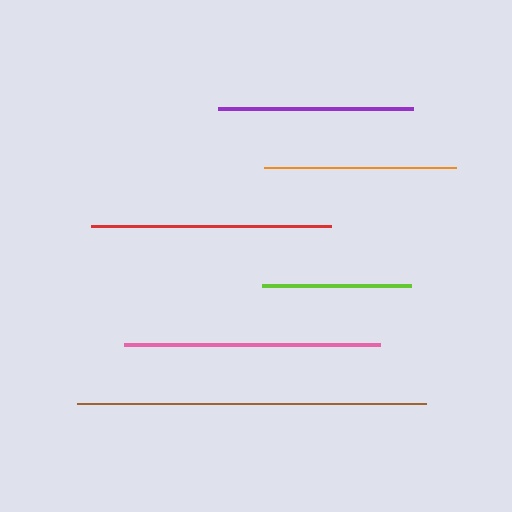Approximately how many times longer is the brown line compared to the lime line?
The brown line is approximately 2.3 times the length of the lime line.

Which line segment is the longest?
The brown line is the longest at approximately 349 pixels.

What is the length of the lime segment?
The lime segment is approximately 149 pixels long.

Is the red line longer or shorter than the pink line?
The pink line is longer than the red line.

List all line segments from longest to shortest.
From longest to shortest: brown, pink, red, purple, orange, lime.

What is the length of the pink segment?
The pink segment is approximately 256 pixels long.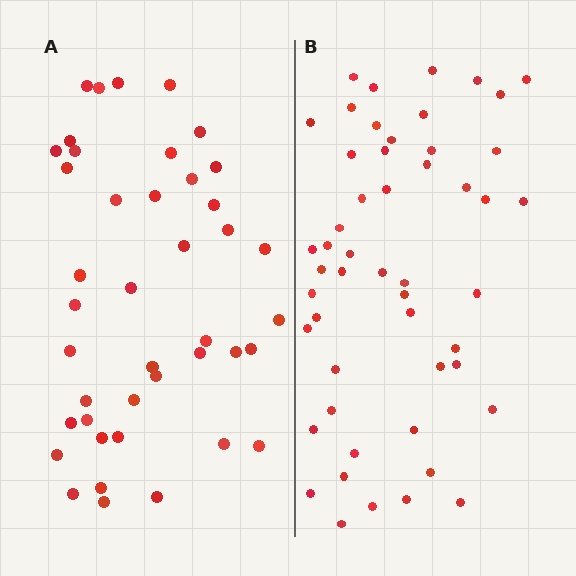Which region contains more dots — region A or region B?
Region B (the right region) has more dots.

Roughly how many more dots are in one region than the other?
Region B has roughly 8 or so more dots than region A.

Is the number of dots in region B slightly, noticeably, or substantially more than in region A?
Region B has only slightly more — the two regions are fairly close. The ratio is roughly 1.2 to 1.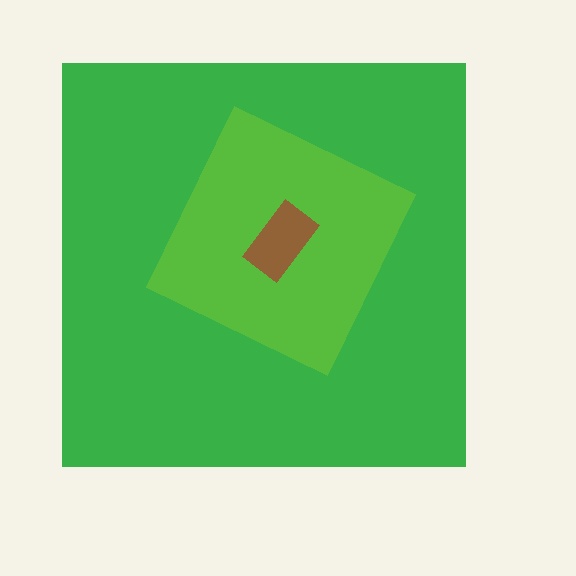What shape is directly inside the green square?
The lime diamond.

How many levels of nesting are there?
3.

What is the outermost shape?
The green square.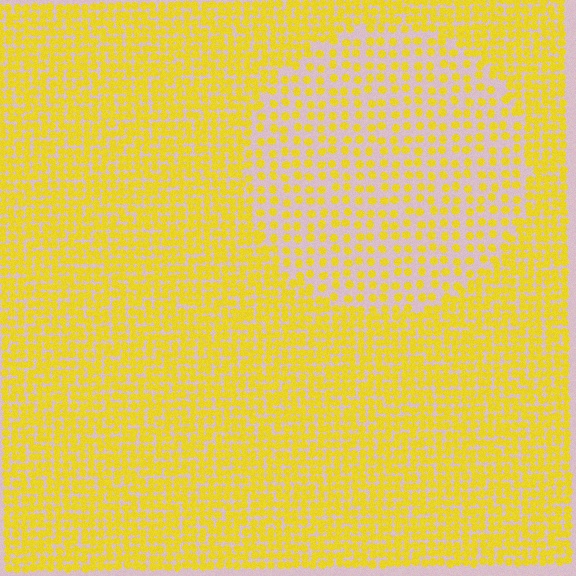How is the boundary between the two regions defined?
The boundary is defined by a change in element density (approximately 2.1x ratio). All elements are the same color, size, and shape.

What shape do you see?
I see a circle.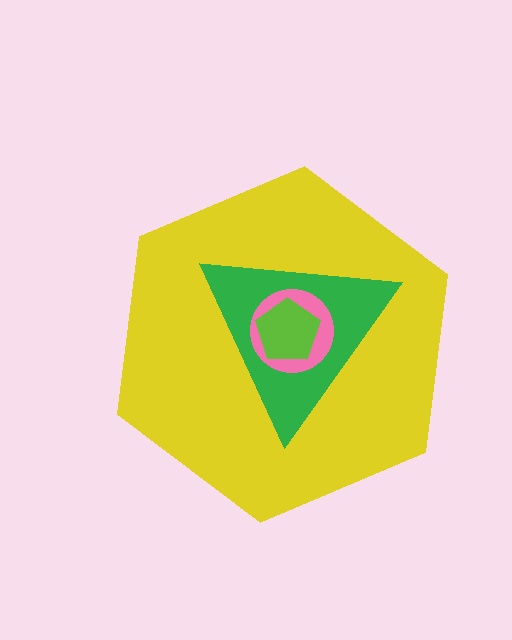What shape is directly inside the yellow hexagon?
The green triangle.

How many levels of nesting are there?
4.